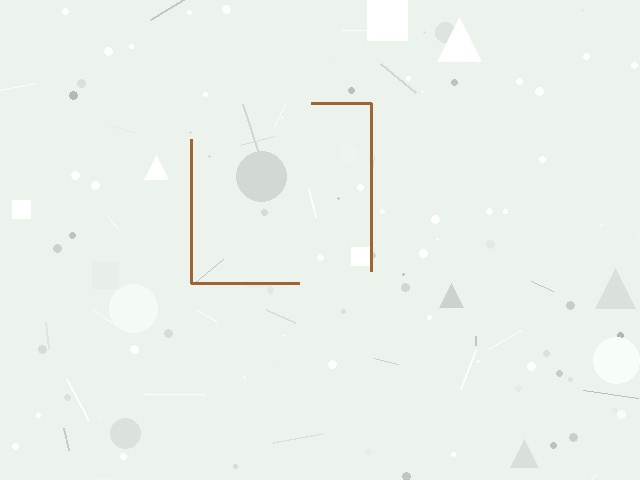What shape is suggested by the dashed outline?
The dashed outline suggests a square.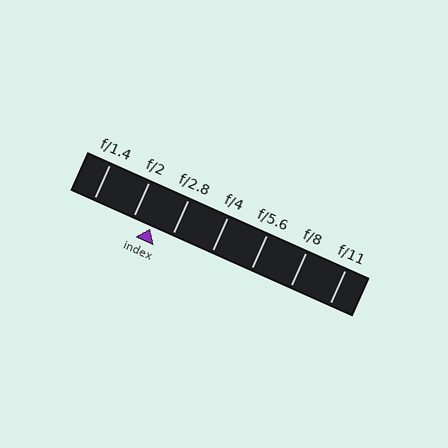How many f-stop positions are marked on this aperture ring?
There are 7 f-stop positions marked.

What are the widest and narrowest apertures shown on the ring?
The widest aperture shown is f/1.4 and the narrowest is f/11.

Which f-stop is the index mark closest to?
The index mark is closest to f/2.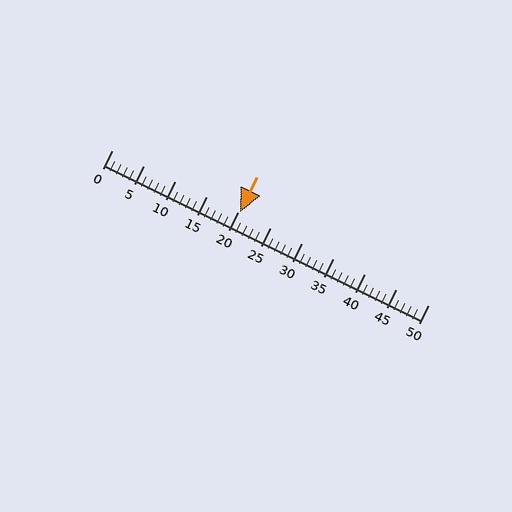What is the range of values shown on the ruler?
The ruler shows values from 0 to 50.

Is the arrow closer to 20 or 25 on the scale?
The arrow is closer to 20.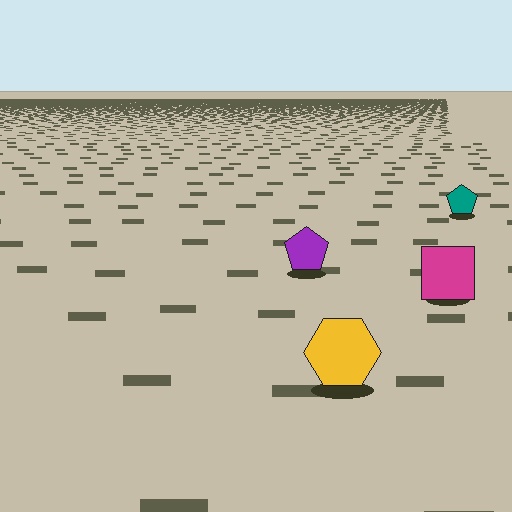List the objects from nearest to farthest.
From nearest to farthest: the yellow hexagon, the magenta square, the purple pentagon, the teal pentagon.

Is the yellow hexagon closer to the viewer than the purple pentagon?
Yes. The yellow hexagon is closer — you can tell from the texture gradient: the ground texture is coarser near it.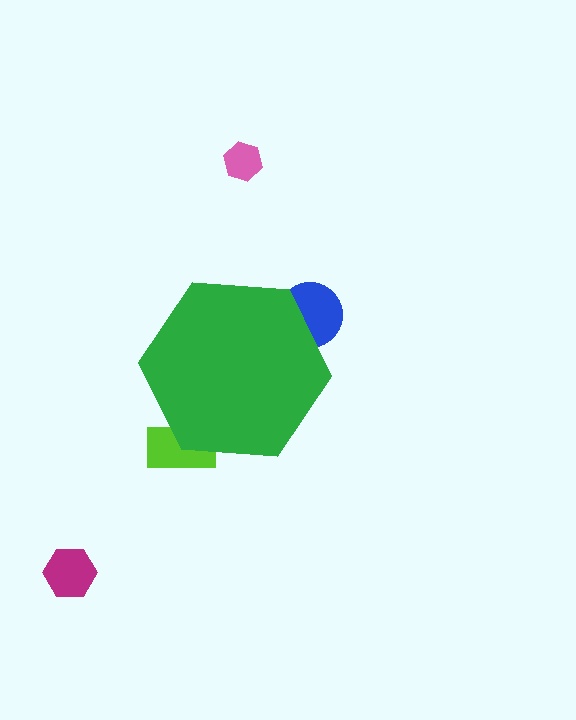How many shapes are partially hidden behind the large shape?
2 shapes are partially hidden.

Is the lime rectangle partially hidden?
Yes, the lime rectangle is partially hidden behind the green hexagon.